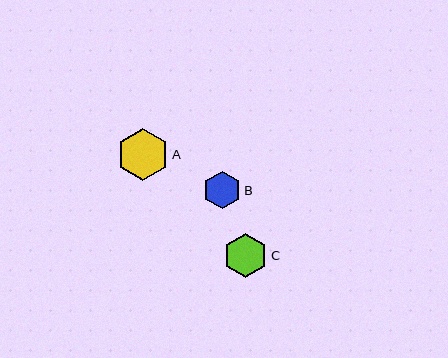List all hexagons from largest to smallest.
From largest to smallest: A, C, B.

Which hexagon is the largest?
Hexagon A is the largest with a size of approximately 52 pixels.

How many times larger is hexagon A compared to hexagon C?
Hexagon A is approximately 1.2 times the size of hexagon C.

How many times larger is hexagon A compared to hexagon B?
Hexagon A is approximately 1.4 times the size of hexagon B.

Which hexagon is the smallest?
Hexagon B is the smallest with a size of approximately 38 pixels.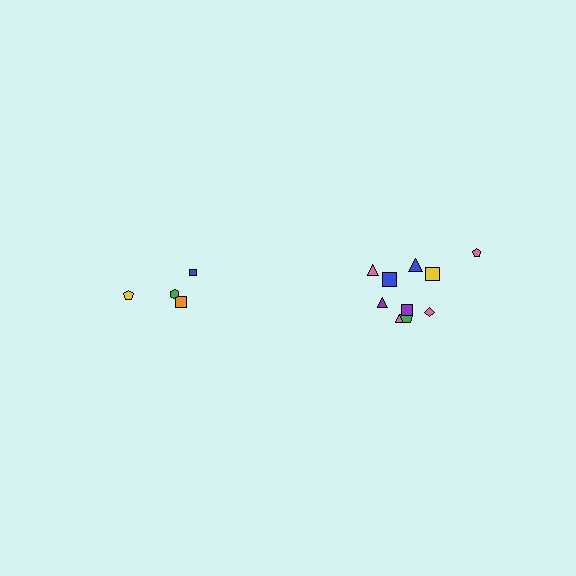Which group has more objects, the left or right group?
The right group.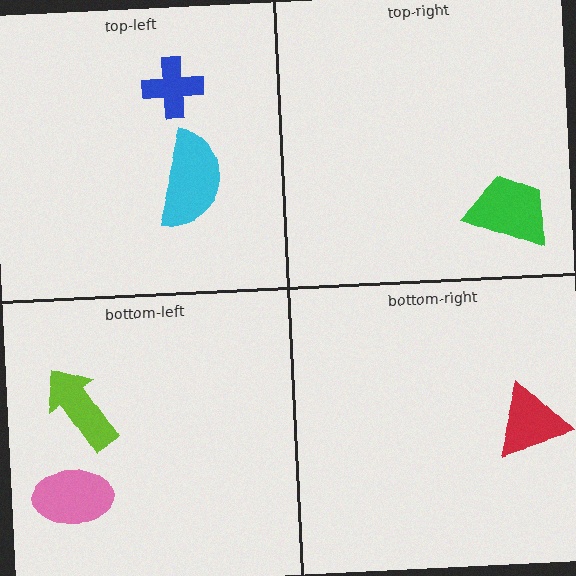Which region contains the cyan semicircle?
The top-left region.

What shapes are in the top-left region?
The blue cross, the cyan semicircle.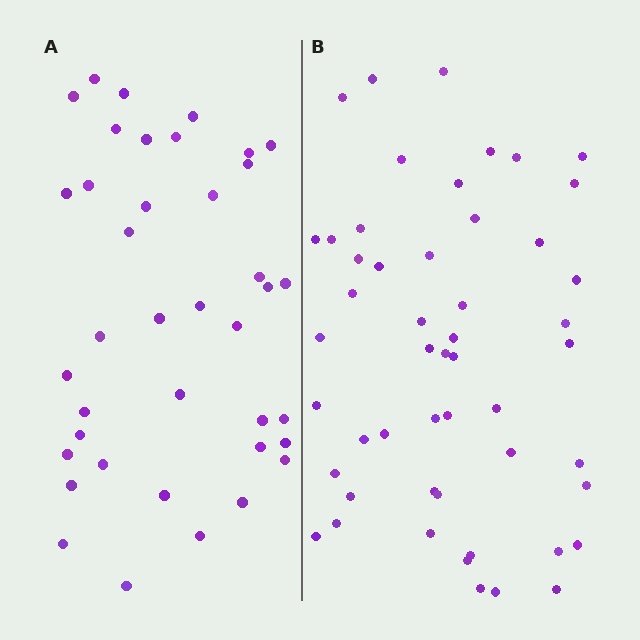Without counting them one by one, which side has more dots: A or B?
Region B (the right region) has more dots.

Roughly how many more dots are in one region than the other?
Region B has roughly 12 or so more dots than region A.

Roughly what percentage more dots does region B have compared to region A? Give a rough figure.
About 30% more.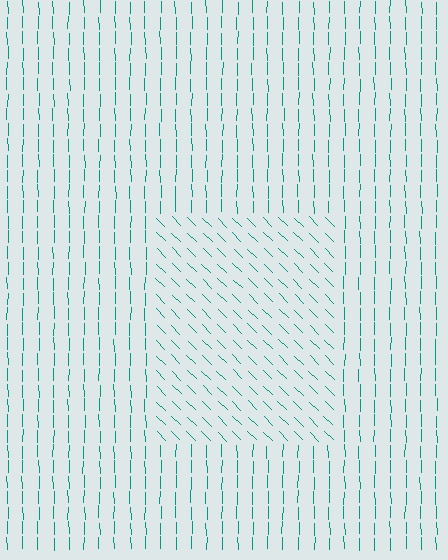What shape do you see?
I see a rectangle.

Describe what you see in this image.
The image is filled with small teal line segments. A rectangle region in the image has lines oriented differently from the surrounding lines, creating a visible texture boundary.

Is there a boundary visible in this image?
Yes, there is a texture boundary formed by a change in line orientation.